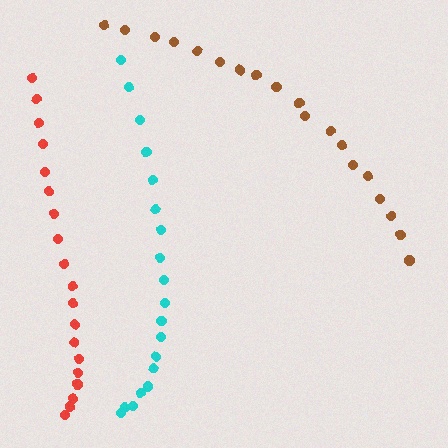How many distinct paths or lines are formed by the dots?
There are 3 distinct paths.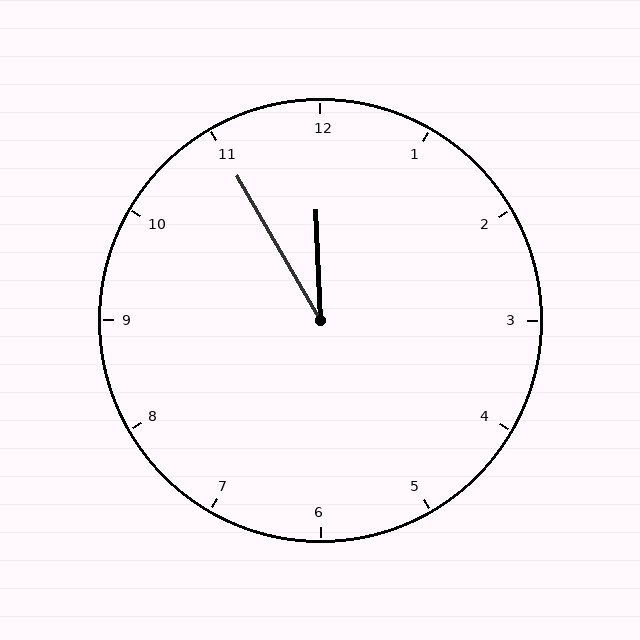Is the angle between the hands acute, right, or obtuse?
It is acute.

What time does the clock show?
11:55.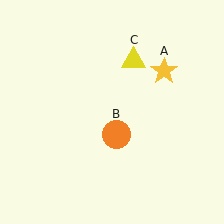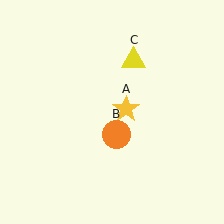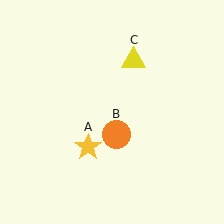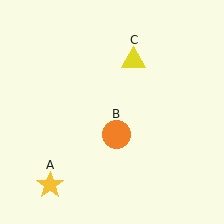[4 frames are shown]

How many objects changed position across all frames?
1 object changed position: yellow star (object A).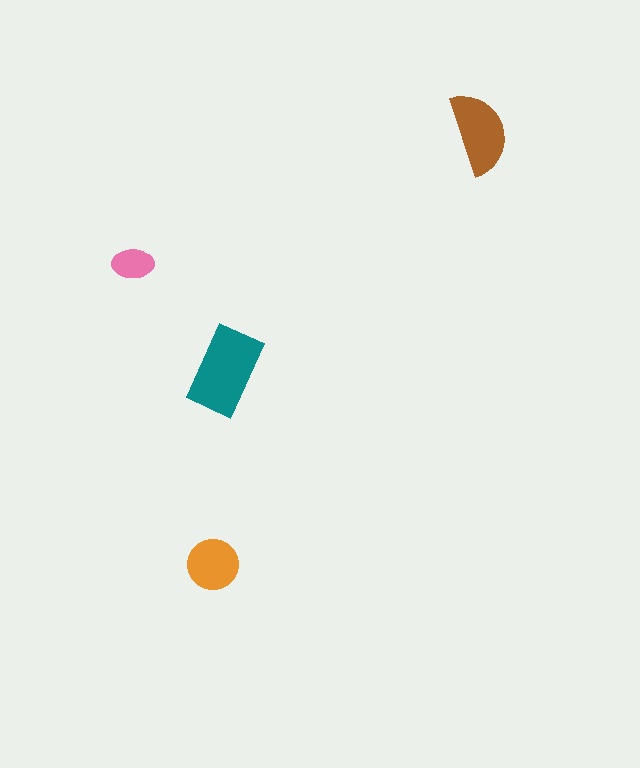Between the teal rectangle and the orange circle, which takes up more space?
The teal rectangle.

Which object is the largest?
The teal rectangle.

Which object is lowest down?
The orange circle is bottommost.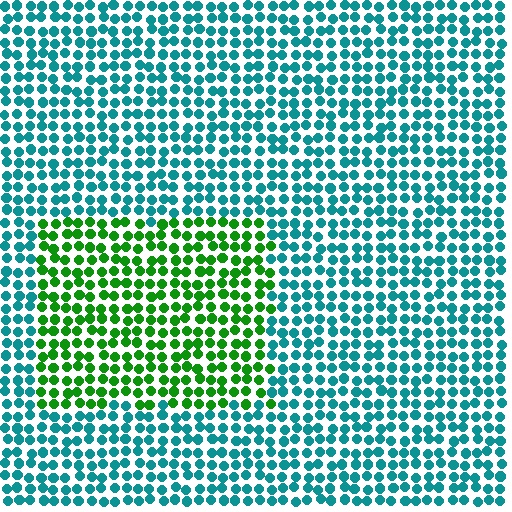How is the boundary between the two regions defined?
The boundary is defined purely by a slight shift in hue (about 60 degrees). Spacing, size, and orientation are identical on both sides.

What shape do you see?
I see a rectangle.